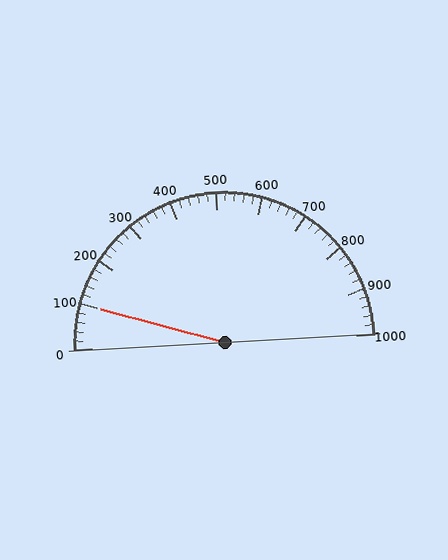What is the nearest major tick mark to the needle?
The nearest major tick mark is 100.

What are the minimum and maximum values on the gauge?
The gauge ranges from 0 to 1000.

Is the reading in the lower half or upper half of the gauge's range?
The reading is in the lower half of the range (0 to 1000).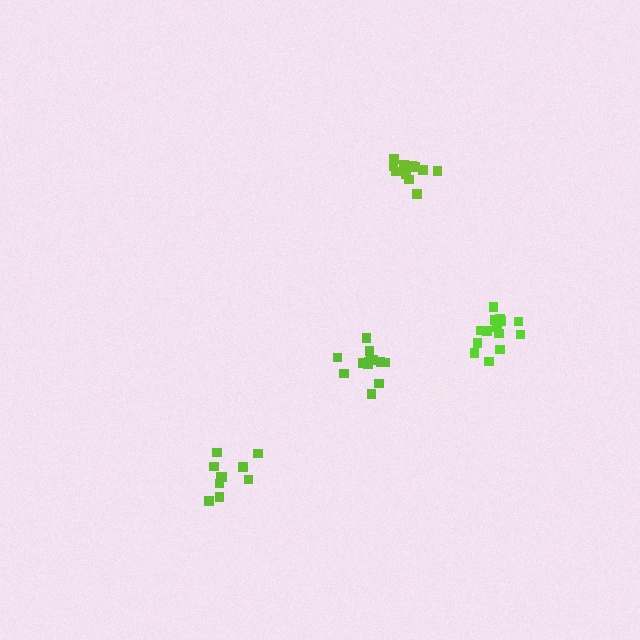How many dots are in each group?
Group 1: 14 dots, Group 2: 13 dots, Group 3: 13 dots, Group 4: 10 dots (50 total).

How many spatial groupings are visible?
There are 4 spatial groupings.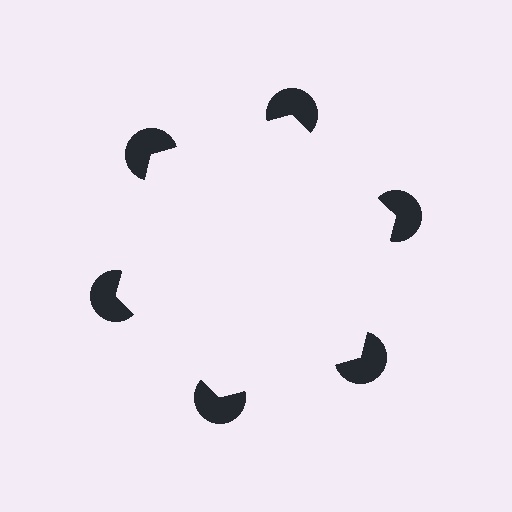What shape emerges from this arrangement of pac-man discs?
An illusory hexagon — its edges are inferred from the aligned wedge cuts in the pac-man discs, not physically drawn.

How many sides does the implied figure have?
6 sides.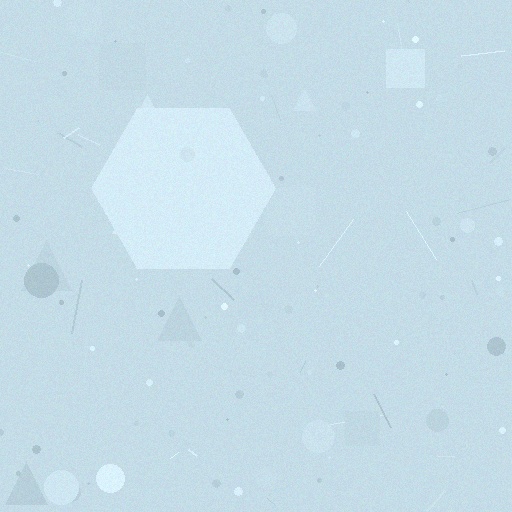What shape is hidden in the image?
A hexagon is hidden in the image.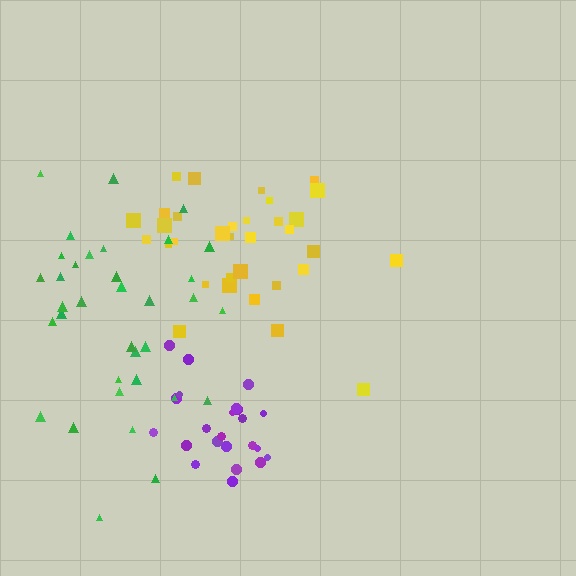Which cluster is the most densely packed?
Purple.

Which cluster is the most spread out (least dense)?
Green.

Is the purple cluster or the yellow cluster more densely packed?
Purple.